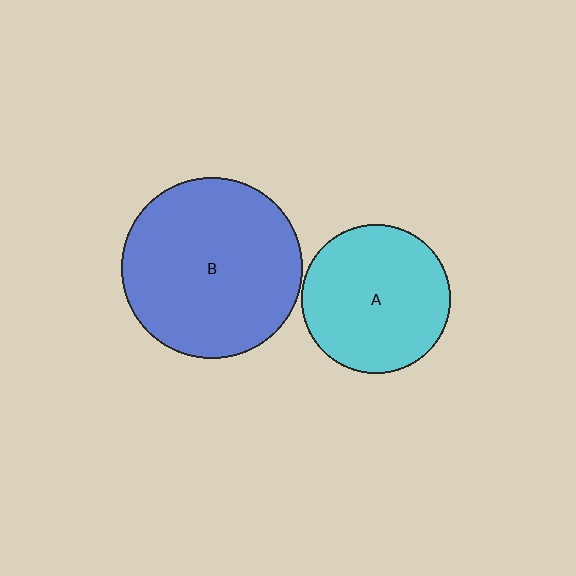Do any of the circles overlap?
No, none of the circles overlap.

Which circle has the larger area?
Circle B (blue).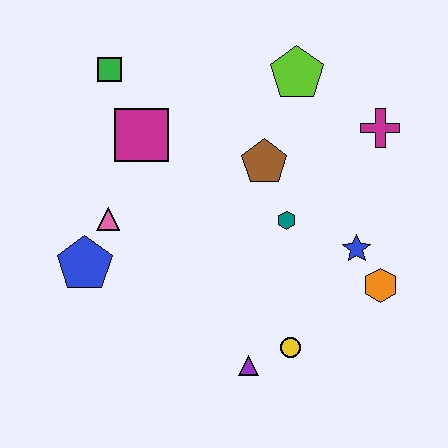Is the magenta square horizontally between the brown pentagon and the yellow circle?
No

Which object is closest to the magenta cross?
The lime pentagon is closest to the magenta cross.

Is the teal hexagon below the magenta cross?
Yes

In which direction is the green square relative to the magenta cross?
The green square is to the left of the magenta cross.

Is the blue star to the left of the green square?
No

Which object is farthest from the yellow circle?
The green square is farthest from the yellow circle.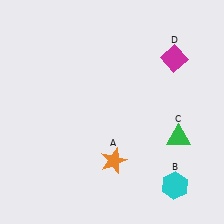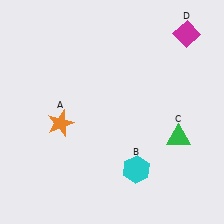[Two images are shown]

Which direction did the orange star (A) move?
The orange star (A) moved left.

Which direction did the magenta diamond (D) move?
The magenta diamond (D) moved up.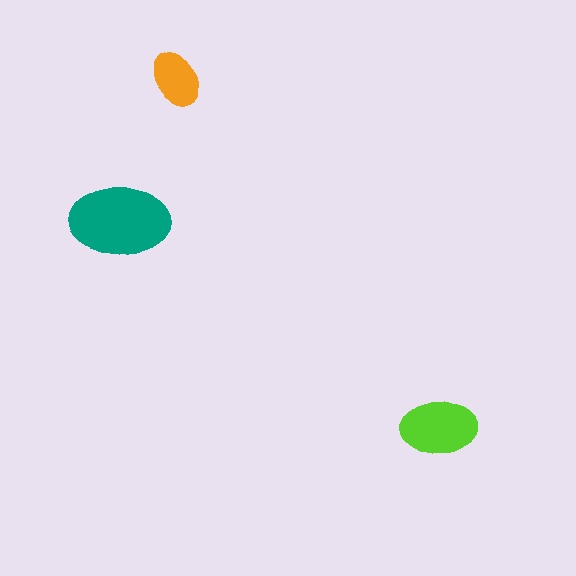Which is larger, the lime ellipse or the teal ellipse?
The teal one.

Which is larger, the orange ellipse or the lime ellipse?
The lime one.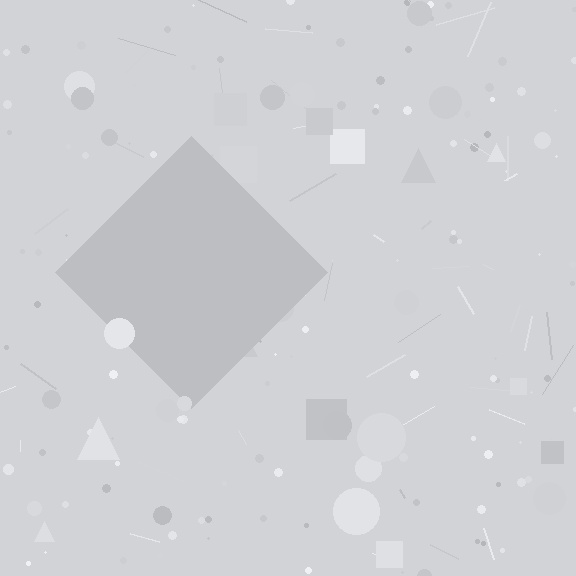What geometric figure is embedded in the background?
A diamond is embedded in the background.